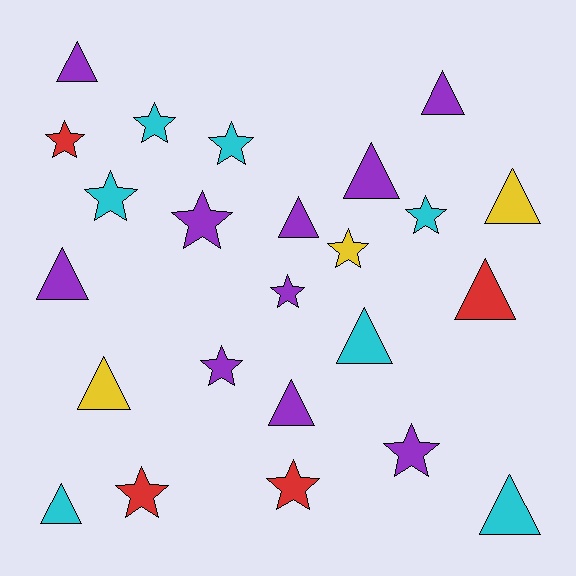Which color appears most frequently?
Purple, with 10 objects.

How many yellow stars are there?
There is 1 yellow star.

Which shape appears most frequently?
Triangle, with 12 objects.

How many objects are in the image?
There are 24 objects.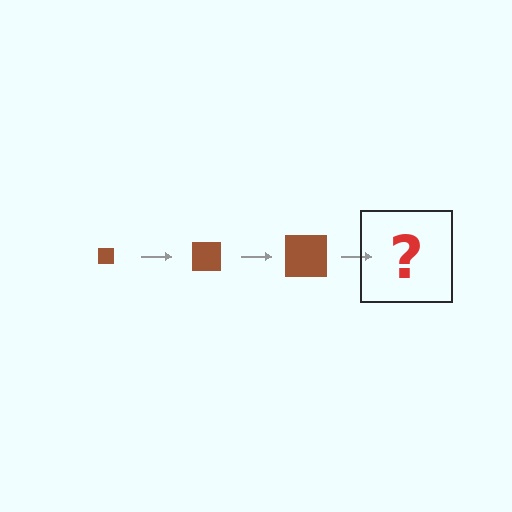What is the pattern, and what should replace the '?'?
The pattern is that the square gets progressively larger each step. The '?' should be a brown square, larger than the previous one.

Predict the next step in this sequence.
The next step is a brown square, larger than the previous one.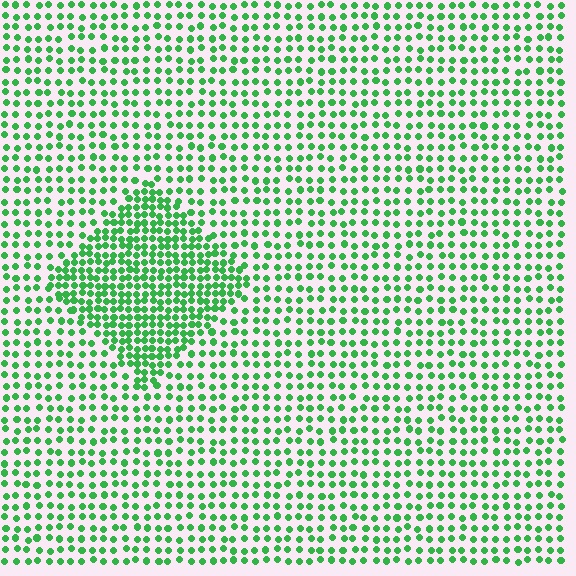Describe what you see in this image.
The image contains small green elements arranged at two different densities. A diamond-shaped region is visible where the elements are more densely packed than the surrounding area.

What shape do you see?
I see a diamond.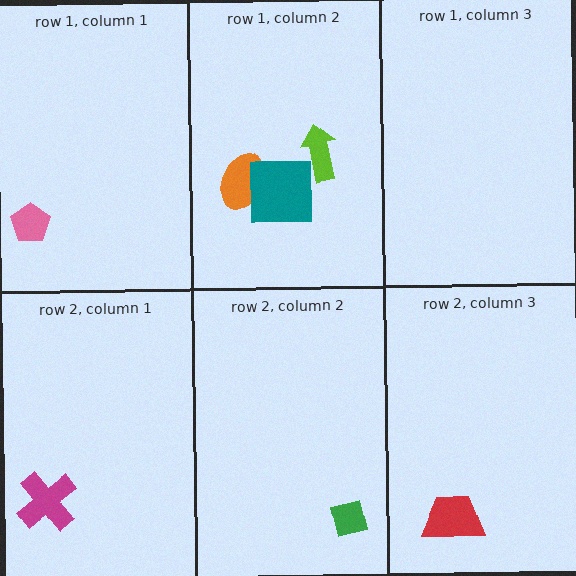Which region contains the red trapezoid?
The row 2, column 3 region.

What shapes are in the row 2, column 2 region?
The green square.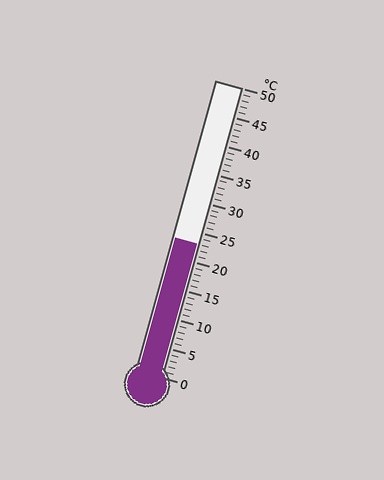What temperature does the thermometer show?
The thermometer shows approximately 23°C.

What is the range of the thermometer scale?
The thermometer scale ranges from 0°C to 50°C.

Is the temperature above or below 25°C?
The temperature is below 25°C.